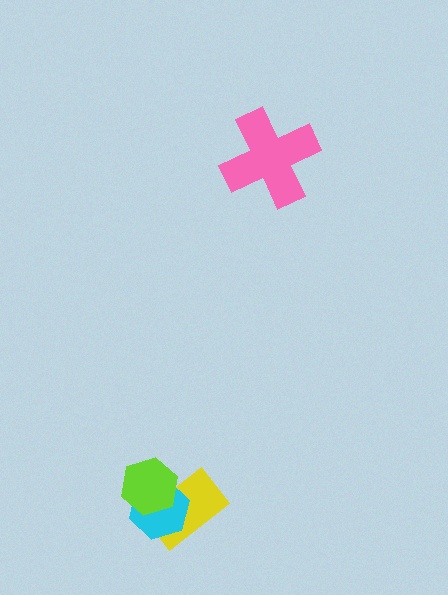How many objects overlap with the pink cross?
0 objects overlap with the pink cross.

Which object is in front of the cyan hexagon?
The lime hexagon is in front of the cyan hexagon.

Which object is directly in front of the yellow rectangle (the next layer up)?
The cyan hexagon is directly in front of the yellow rectangle.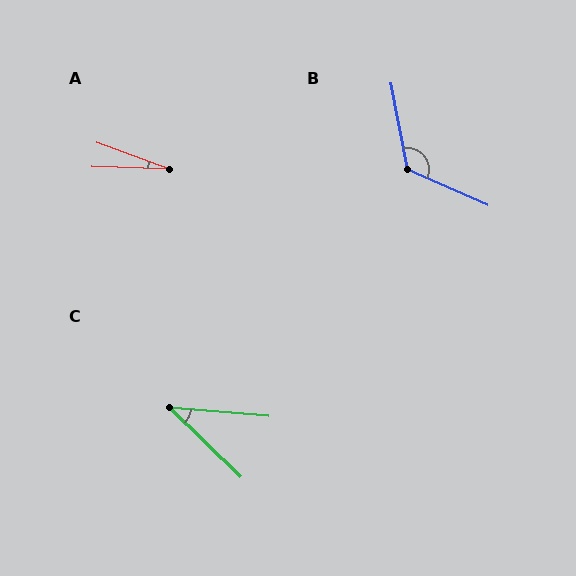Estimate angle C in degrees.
Approximately 39 degrees.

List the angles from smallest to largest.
A (18°), C (39°), B (125°).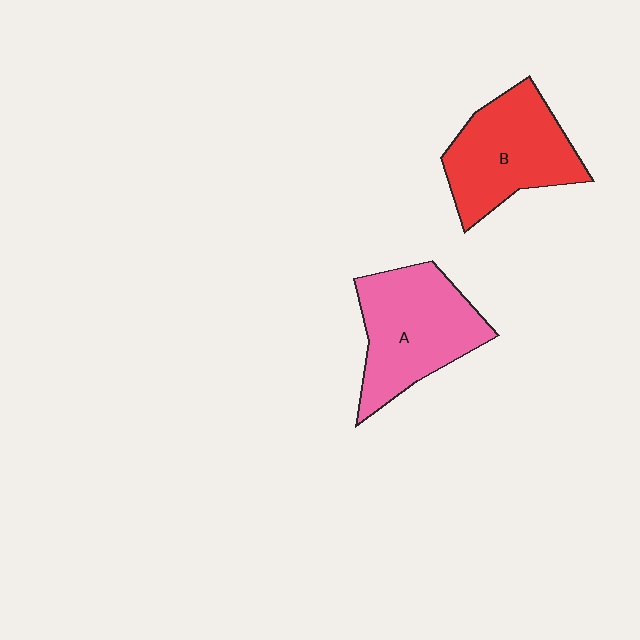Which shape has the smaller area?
Shape B (red).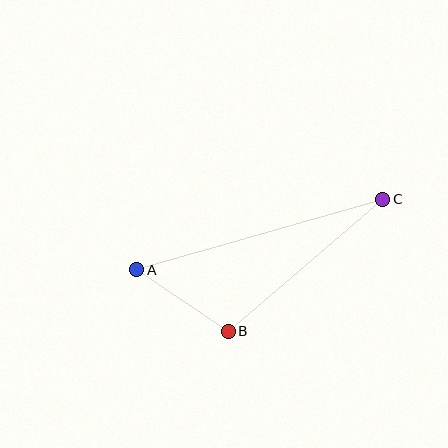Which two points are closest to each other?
Points A and B are closest to each other.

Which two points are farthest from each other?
Points A and C are farthest from each other.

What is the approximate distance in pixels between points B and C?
The distance between B and C is approximately 203 pixels.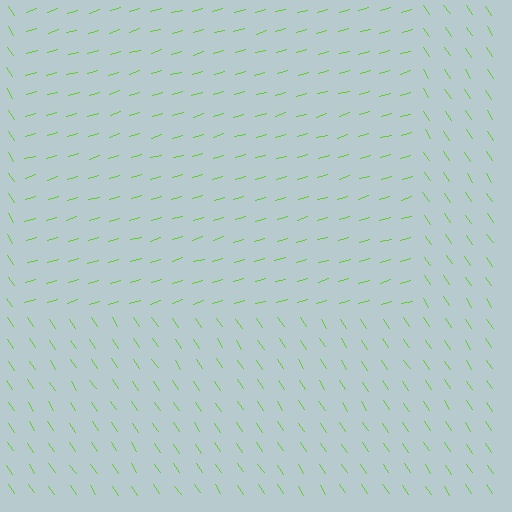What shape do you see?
I see a rectangle.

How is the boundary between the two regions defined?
The boundary is defined purely by a change in line orientation (approximately 73 degrees difference). All lines are the same color and thickness.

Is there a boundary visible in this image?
Yes, there is a texture boundary formed by a change in line orientation.